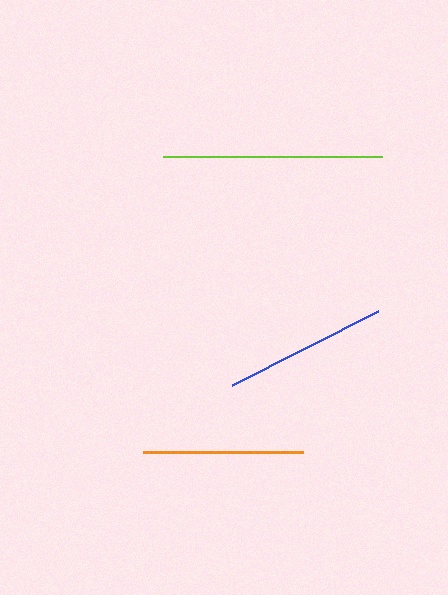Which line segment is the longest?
The lime line is the longest at approximately 219 pixels.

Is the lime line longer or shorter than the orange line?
The lime line is longer than the orange line.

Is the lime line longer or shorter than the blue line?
The lime line is longer than the blue line.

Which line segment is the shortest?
The orange line is the shortest at approximately 160 pixels.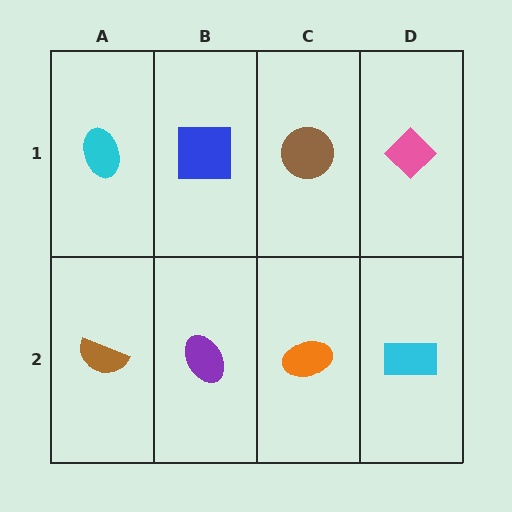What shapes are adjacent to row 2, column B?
A blue square (row 1, column B), a brown semicircle (row 2, column A), an orange ellipse (row 2, column C).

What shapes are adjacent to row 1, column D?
A cyan rectangle (row 2, column D), a brown circle (row 1, column C).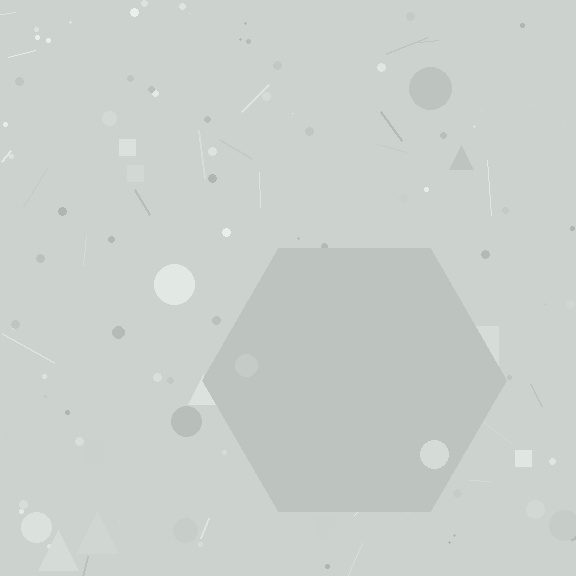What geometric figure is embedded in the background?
A hexagon is embedded in the background.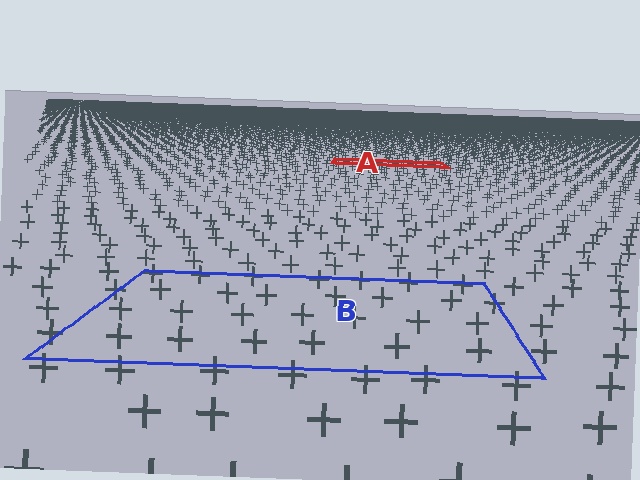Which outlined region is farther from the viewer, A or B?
Region A is farther from the viewer — the texture elements inside it appear smaller and more densely packed.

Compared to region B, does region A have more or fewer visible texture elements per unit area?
Region A has more texture elements per unit area — they are packed more densely because it is farther away.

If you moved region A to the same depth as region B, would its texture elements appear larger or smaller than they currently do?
They would appear larger. At a closer depth, the same texture elements are projected at a bigger on-screen size.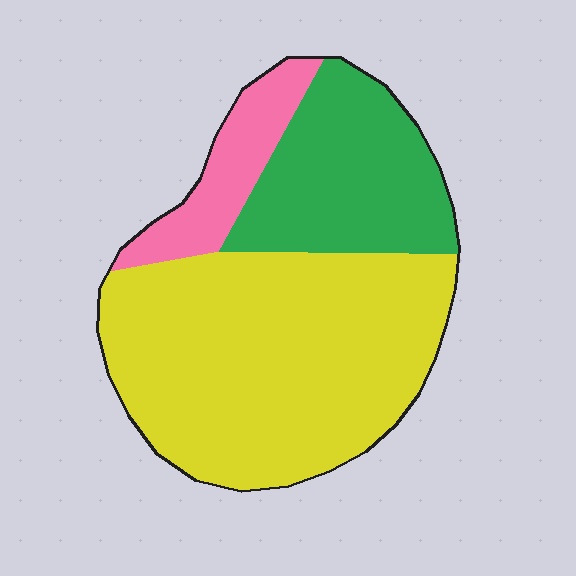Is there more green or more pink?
Green.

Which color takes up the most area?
Yellow, at roughly 60%.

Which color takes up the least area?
Pink, at roughly 15%.